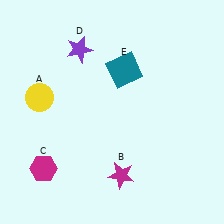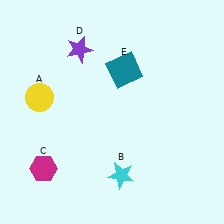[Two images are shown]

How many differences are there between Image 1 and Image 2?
There is 1 difference between the two images.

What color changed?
The star (B) changed from magenta in Image 1 to cyan in Image 2.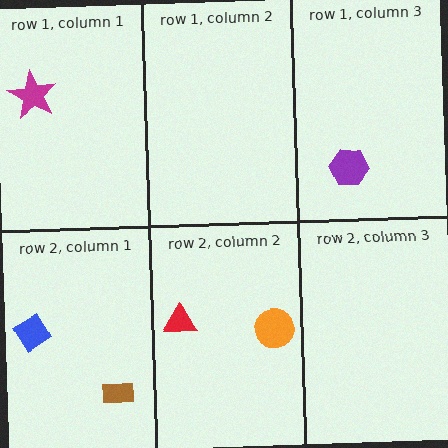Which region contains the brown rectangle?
The row 2, column 1 region.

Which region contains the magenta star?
The row 1, column 1 region.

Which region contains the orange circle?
The row 2, column 2 region.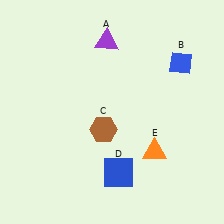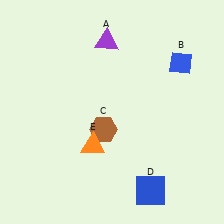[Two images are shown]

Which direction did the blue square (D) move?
The blue square (D) moved right.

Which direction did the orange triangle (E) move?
The orange triangle (E) moved left.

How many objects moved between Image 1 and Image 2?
2 objects moved between the two images.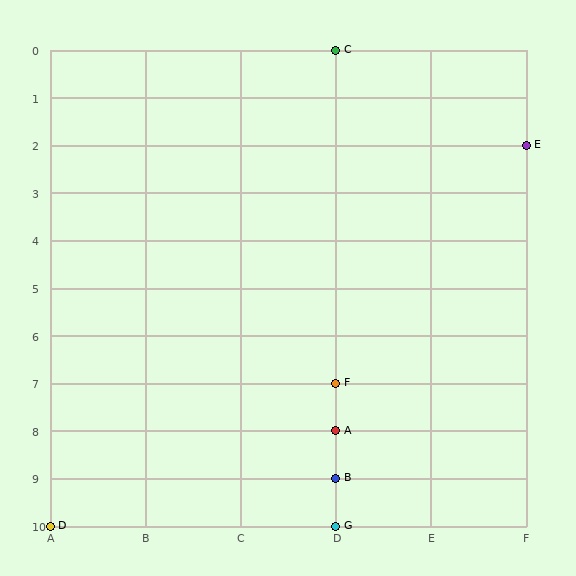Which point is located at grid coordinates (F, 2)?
Point E is at (F, 2).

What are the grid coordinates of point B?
Point B is at grid coordinates (D, 9).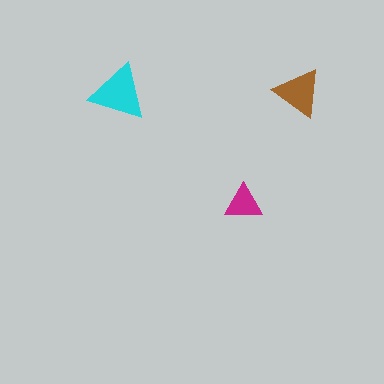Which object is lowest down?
The magenta triangle is bottommost.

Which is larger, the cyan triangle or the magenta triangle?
The cyan one.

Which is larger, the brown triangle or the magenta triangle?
The brown one.